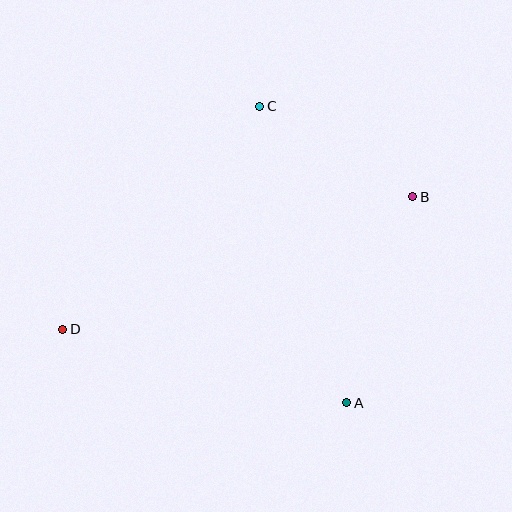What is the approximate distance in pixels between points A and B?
The distance between A and B is approximately 217 pixels.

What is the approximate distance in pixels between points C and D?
The distance between C and D is approximately 298 pixels.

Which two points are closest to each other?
Points B and C are closest to each other.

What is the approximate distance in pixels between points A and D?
The distance between A and D is approximately 294 pixels.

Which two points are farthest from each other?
Points B and D are farthest from each other.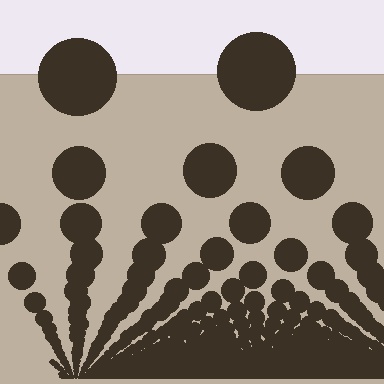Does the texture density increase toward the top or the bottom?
Density increases toward the bottom.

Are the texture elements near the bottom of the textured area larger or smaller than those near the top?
Smaller. The gradient is inverted — elements near the bottom are smaller and denser.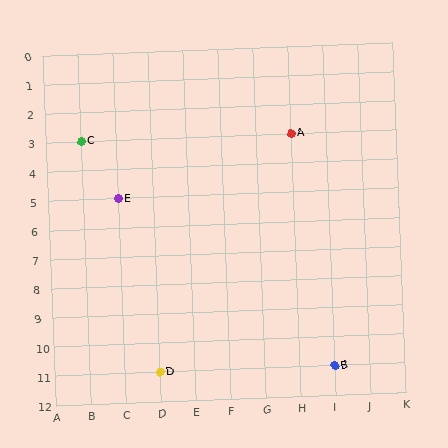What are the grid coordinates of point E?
Point E is at grid coordinates (C, 5).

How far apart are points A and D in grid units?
Points A and D are 4 columns and 8 rows apart (about 8.9 grid units diagonally).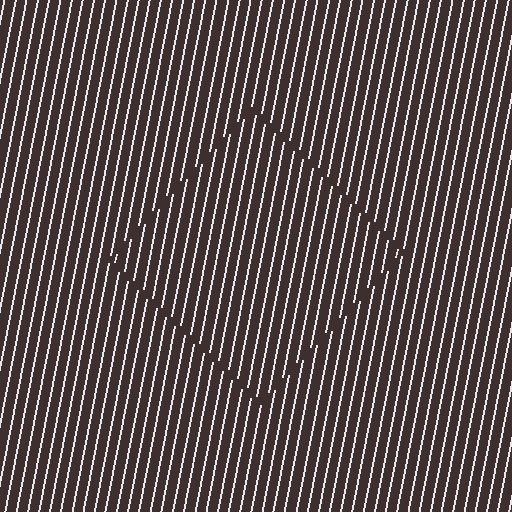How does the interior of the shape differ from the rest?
The interior of the shape contains the same grating, shifted by half a period — the contour is defined by the phase discontinuity where line-ends from the inner and outer gratings abut.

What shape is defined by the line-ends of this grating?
An illusory square. The interior of the shape contains the same grating, shifted by half a period — the contour is defined by the phase discontinuity where line-ends from the inner and outer gratings abut.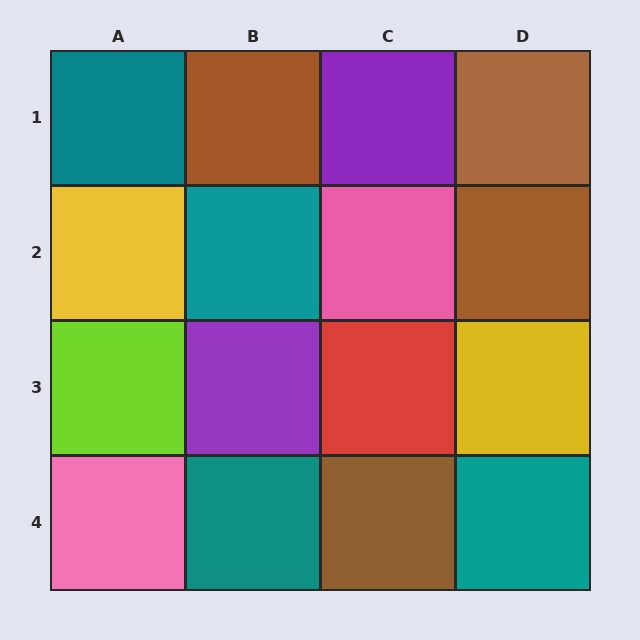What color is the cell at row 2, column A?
Yellow.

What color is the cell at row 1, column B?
Brown.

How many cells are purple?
2 cells are purple.